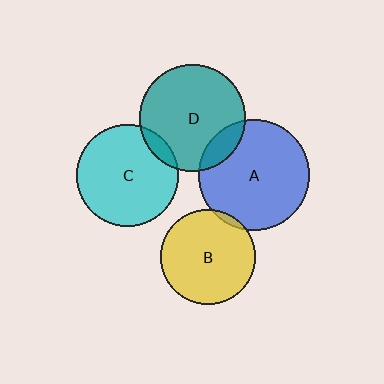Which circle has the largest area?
Circle A (blue).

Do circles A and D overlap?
Yes.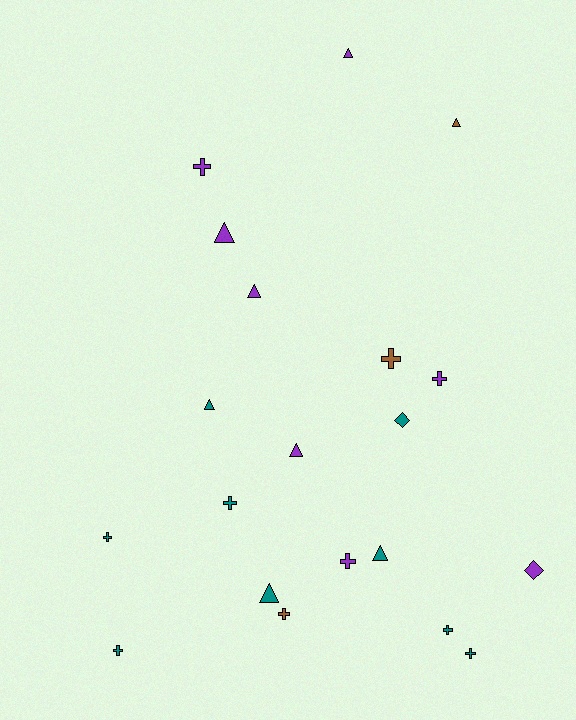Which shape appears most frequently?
Cross, with 10 objects.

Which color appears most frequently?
Teal, with 9 objects.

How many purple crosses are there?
There are 3 purple crosses.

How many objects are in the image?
There are 20 objects.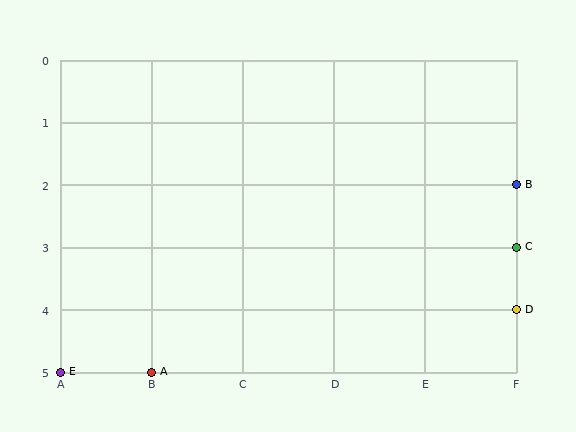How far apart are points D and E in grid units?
Points D and E are 5 columns and 1 row apart (about 5.1 grid units diagonally).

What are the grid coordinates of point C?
Point C is at grid coordinates (F, 3).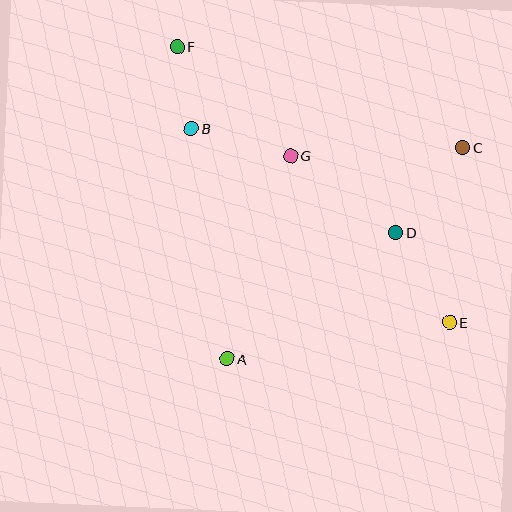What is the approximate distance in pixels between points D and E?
The distance between D and E is approximately 104 pixels.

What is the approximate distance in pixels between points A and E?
The distance between A and E is approximately 225 pixels.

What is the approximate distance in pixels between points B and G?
The distance between B and G is approximately 103 pixels.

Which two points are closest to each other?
Points B and F are closest to each other.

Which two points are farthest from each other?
Points E and F are farthest from each other.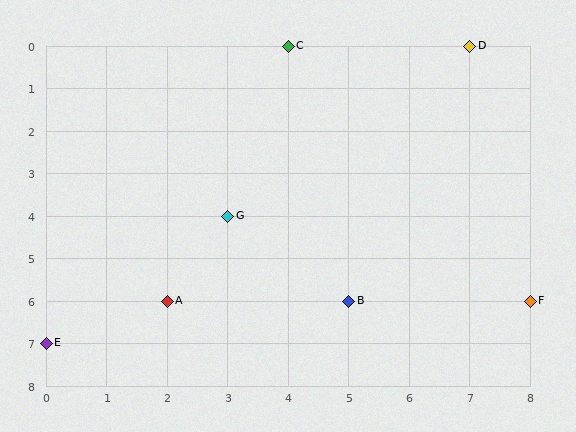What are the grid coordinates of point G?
Point G is at grid coordinates (3, 4).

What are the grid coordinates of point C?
Point C is at grid coordinates (4, 0).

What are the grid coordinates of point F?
Point F is at grid coordinates (8, 6).